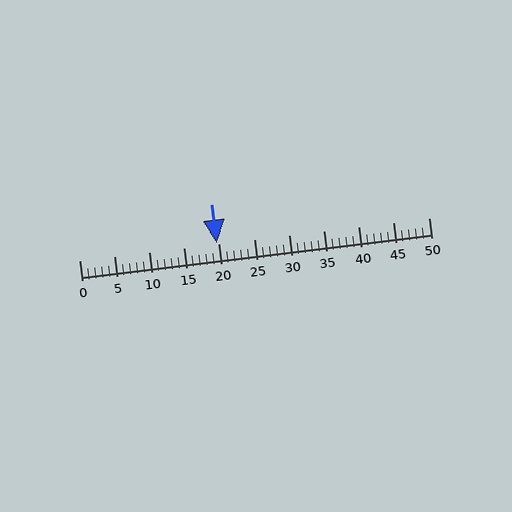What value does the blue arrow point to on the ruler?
The blue arrow points to approximately 20.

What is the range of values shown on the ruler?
The ruler shows values from 0 to 50.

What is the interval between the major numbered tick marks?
The major tick marks are spaced 5 units apart.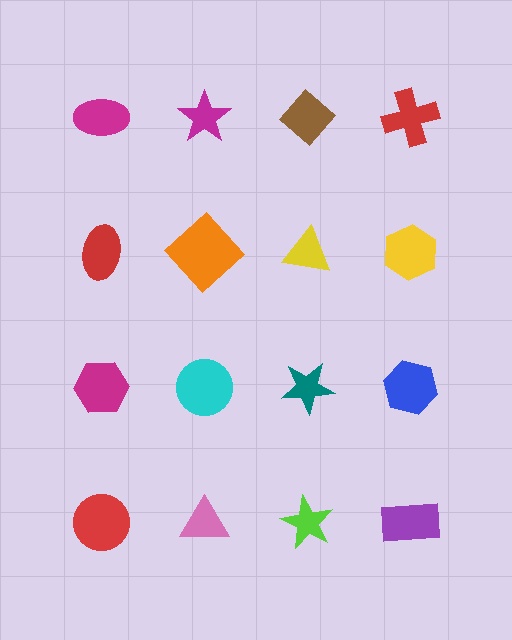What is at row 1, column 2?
A magenta star.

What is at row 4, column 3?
A lime star.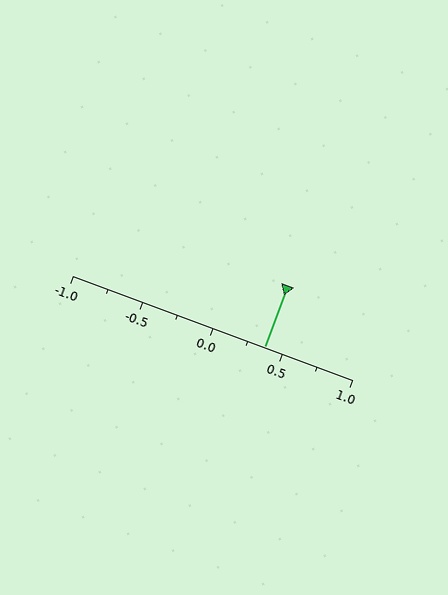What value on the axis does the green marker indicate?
The marker indicates approximately 0.38.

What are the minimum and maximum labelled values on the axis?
The axis runs from -1.0 to 1.0.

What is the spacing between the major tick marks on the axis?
The major ticks are spaced 0.5 apart.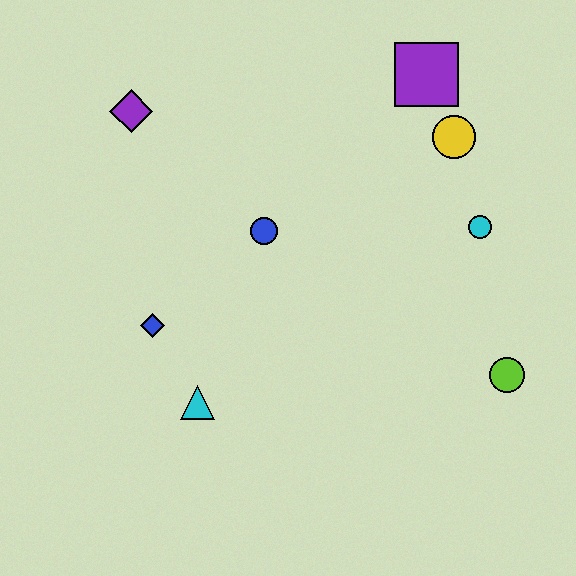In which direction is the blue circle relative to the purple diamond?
The blue circle is to the right of the purple diamond.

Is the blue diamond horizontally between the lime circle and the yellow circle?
No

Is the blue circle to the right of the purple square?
No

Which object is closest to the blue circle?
The blue diamond is closest to the blue circle.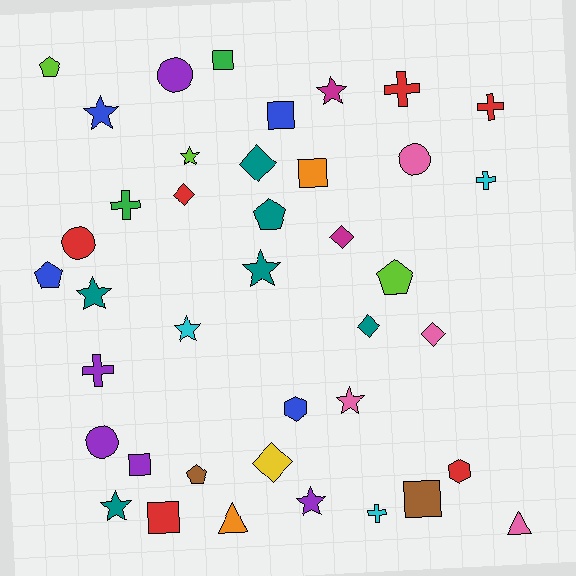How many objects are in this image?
There are 40 objects.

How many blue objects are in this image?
There are 4 blue objects.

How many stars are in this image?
There are 9 stars.